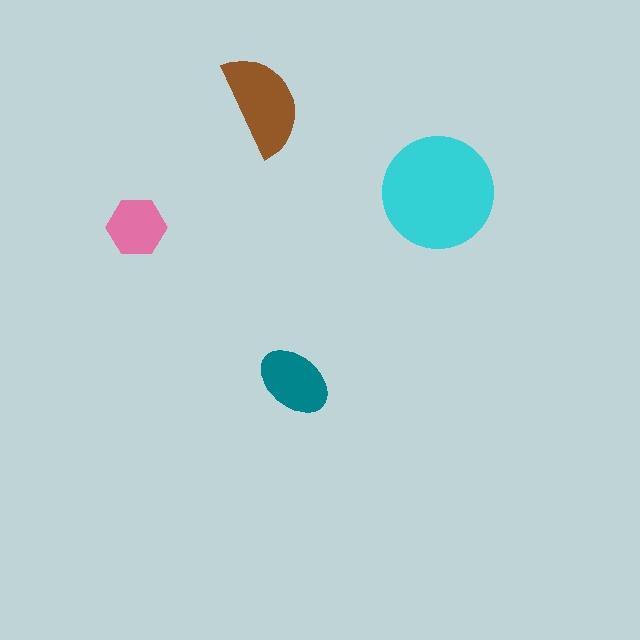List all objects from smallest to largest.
The pink hexagon, the teal ellipse, the brown semicircle, the cyan circle.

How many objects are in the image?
There are 4 objects in the image.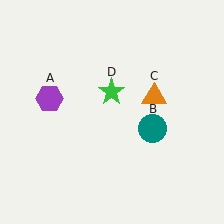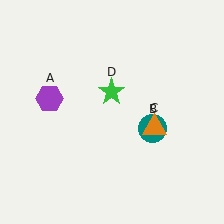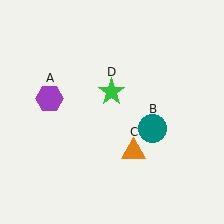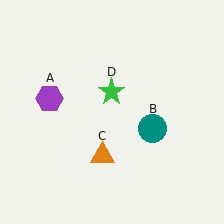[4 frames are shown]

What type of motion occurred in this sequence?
The orange triangle (object C) rotated clockwise around the center of the scene.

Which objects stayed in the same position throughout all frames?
Purple hexagon (object A) and teal circle (object B) and green star (object D) remained stationary.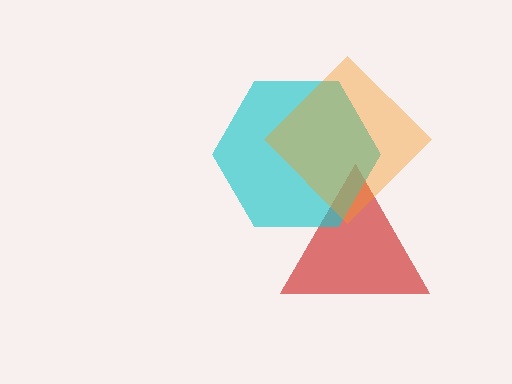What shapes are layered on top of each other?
The layered shapes are: a red triangle, a cyan hexagon, an orange diamond.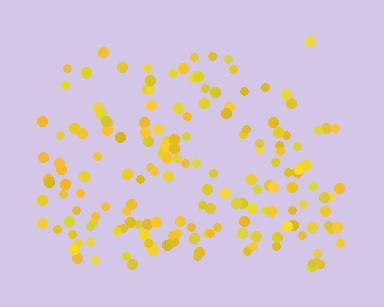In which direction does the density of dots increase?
From top to bottom, with the bottom side densest.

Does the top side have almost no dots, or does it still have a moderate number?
Still a moderate number, just noticeably fewer than the bottom.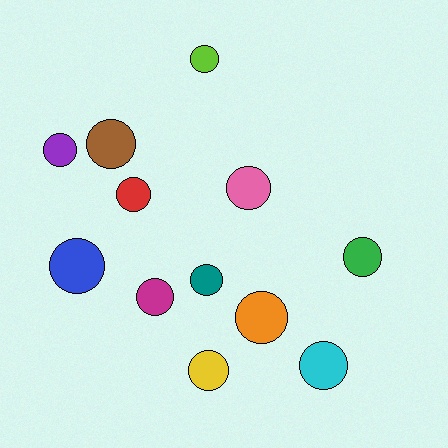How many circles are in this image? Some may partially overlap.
There are 12 circles.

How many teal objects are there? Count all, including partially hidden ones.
There is 1 teal object.